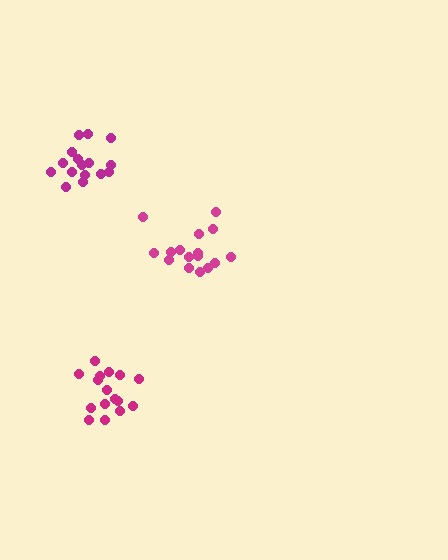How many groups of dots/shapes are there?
There are 3 groups.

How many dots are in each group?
Group 1: 17 dots, Group 2: 16 dots, Group 3: 16 dots (49 total).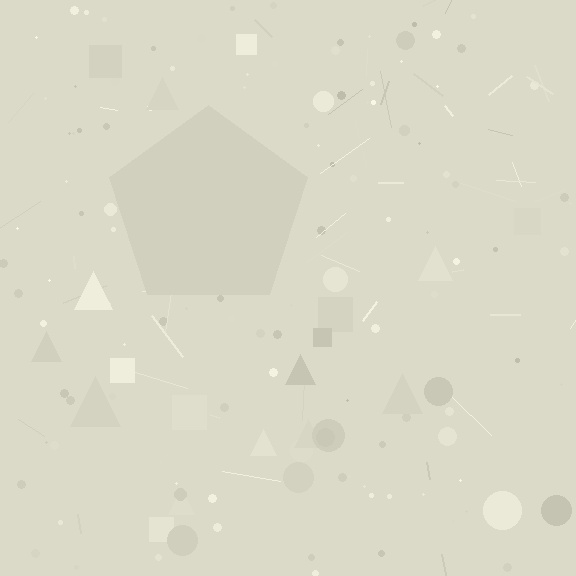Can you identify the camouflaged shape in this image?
The camouflaged shape is a pentagon.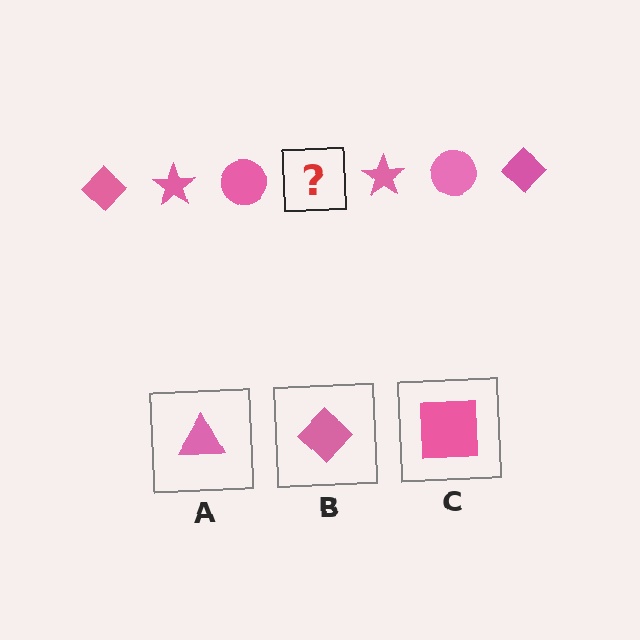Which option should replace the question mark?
Option B.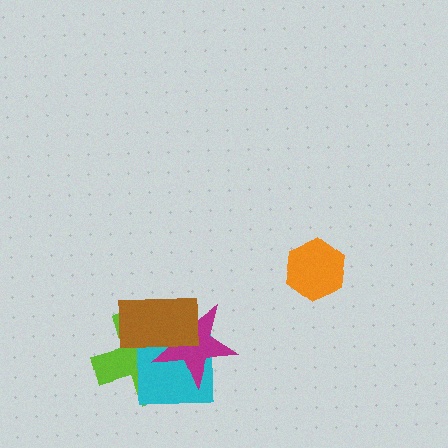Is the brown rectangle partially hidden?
No, no other shape covers it.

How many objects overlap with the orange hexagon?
0 objects overlap with the orange hexagon.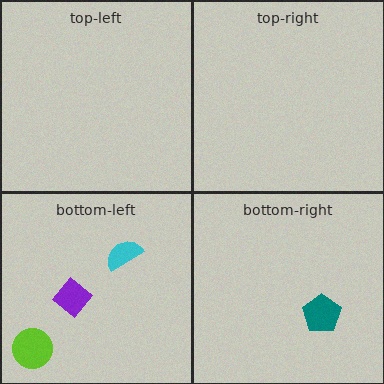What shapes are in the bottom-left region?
The cyan semicircle, the purple diamond, the lime circle.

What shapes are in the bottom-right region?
The teal pentagon.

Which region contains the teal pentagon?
The bottom-right region.